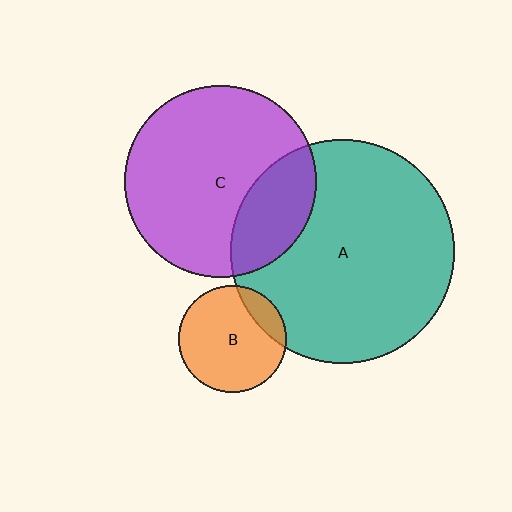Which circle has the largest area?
Circle A (teal).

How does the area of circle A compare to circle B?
Approximately 4.3 times.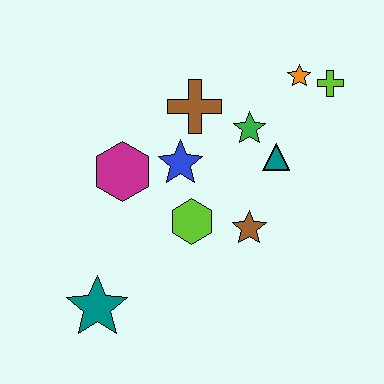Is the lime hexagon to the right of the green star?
No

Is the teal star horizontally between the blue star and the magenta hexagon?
No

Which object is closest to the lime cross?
The orange star is closest to the lime cross.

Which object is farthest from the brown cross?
The teal star is farthest from the brown cross.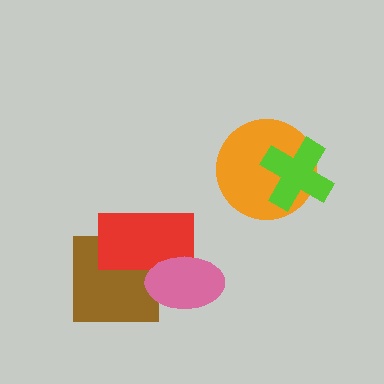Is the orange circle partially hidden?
Yes, it is partially covered by another shape.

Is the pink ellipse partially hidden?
No, no other shape covers it.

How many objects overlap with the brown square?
2 objects overlap with the brown square.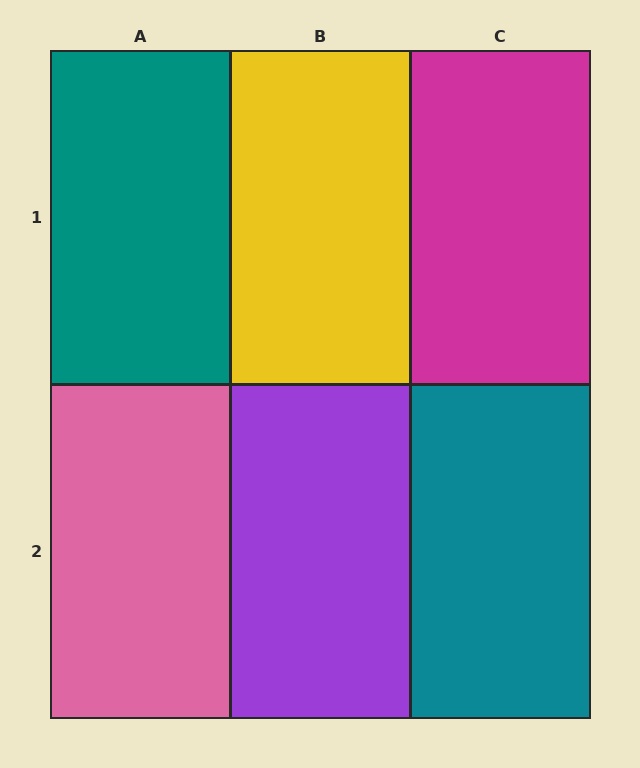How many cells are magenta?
1 cell is magenta.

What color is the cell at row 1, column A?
Teal.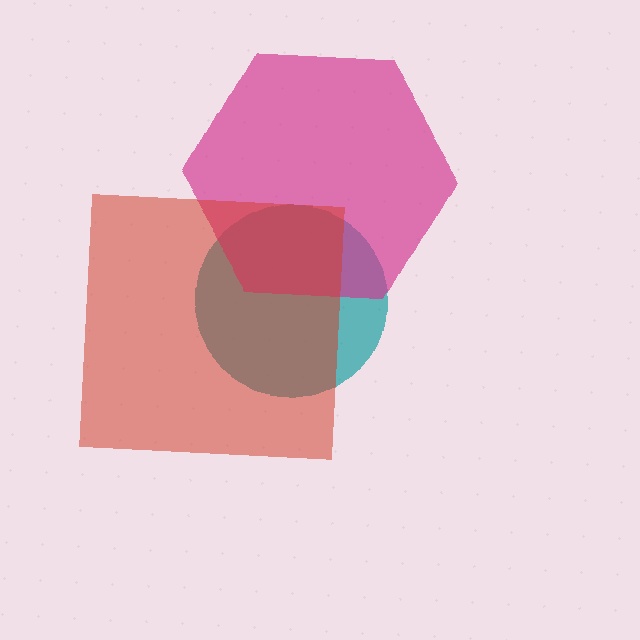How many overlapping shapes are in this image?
There are 3 overlapping shapes in the image.